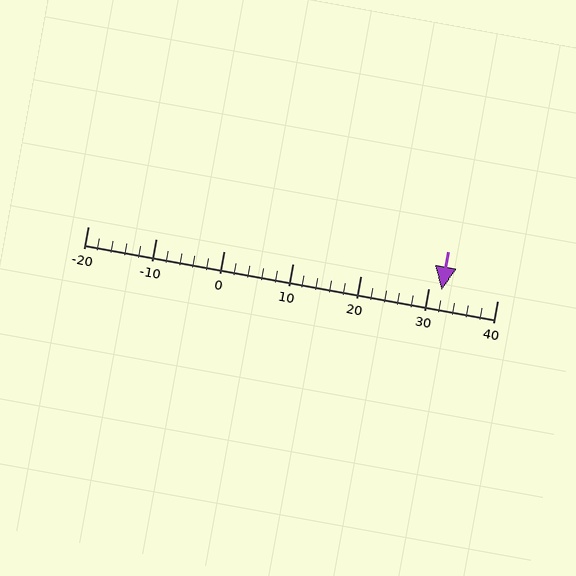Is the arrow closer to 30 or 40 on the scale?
The arrow is closer to 30.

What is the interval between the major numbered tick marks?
The major tick marks are spaced 10 units apart.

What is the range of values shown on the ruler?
The ruler shows values from -20 to 40.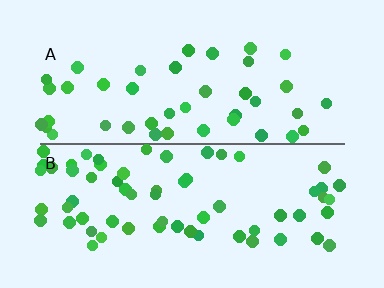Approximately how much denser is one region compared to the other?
Approximately 1.5× — region B over region A.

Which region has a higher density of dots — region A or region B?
B (the bottom).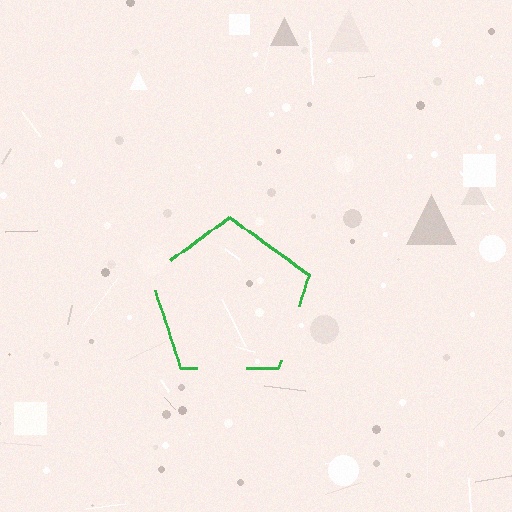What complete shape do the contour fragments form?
The contour fragments form a pentagon.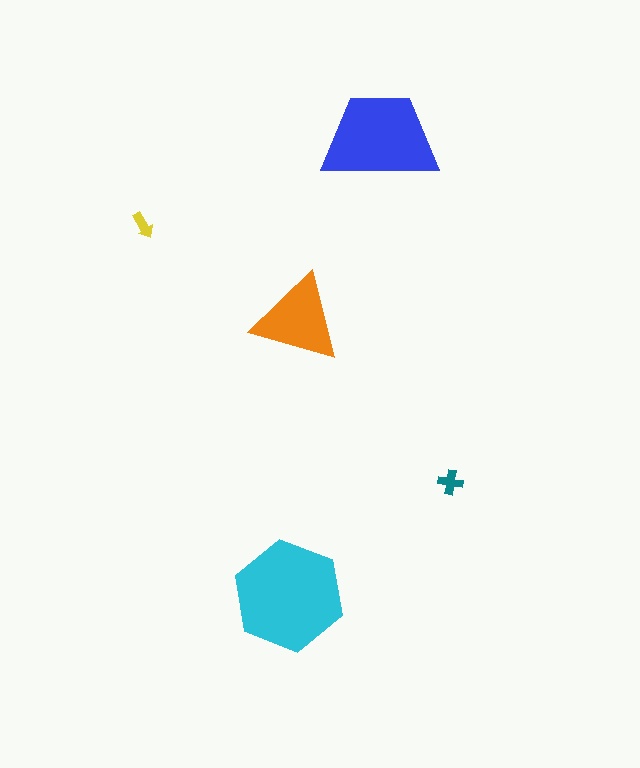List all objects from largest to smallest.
The cyan hexagon, the blue trapezoid, the orange triangle, the teal cross, the yellow arrow.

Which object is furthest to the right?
The teal cross is rightmost.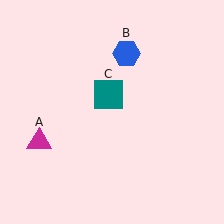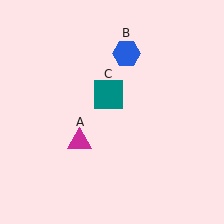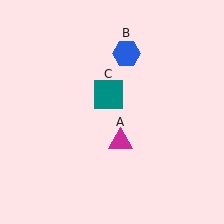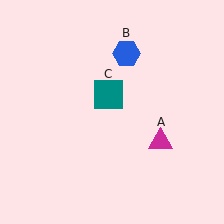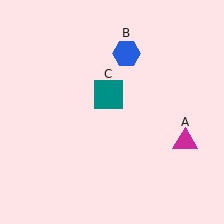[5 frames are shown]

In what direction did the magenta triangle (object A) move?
The magenta triangle (object A) moved right.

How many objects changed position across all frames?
1 object changed position: magenta triangle (object A).